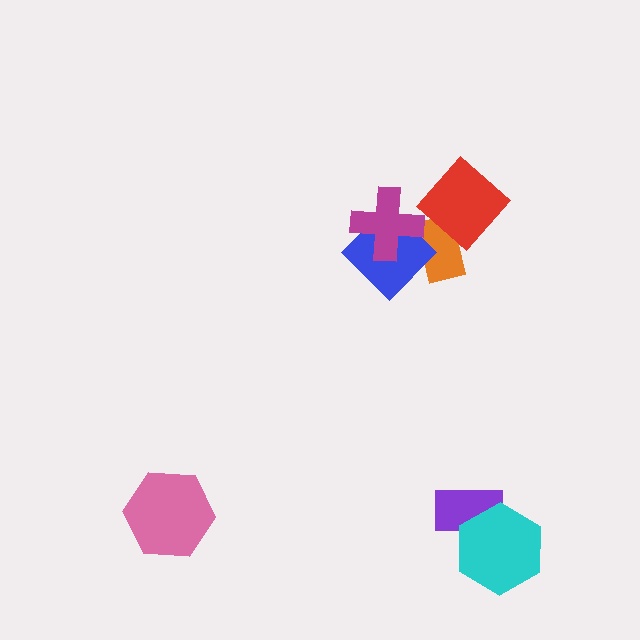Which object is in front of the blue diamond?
The magenta cross is in front of the blue diamond.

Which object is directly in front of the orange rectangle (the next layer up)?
The blue diamond is directly in front of the orange rectangle.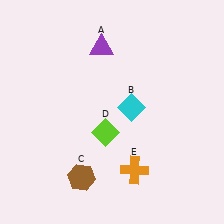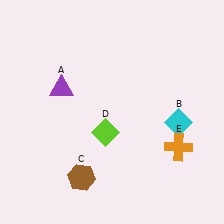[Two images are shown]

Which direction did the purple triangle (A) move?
The purple triangle (A) moved down.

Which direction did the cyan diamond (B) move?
The cyan diamond (B) moved right.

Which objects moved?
The objects that moved are: the purple triangle (A), the cyan diamond (B), the orange cross (E).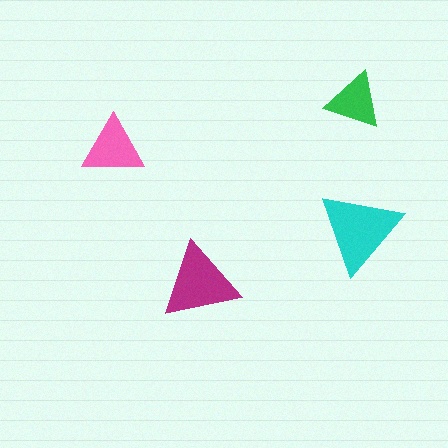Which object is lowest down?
The magenta triangle is bottommost.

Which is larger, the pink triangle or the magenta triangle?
The magenta one.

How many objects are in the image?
There are 4 objects in the image.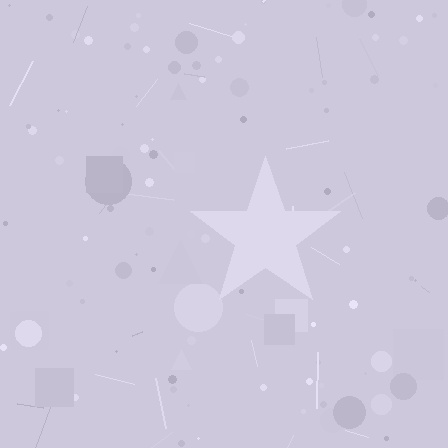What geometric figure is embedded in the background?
A star is embedded in the background.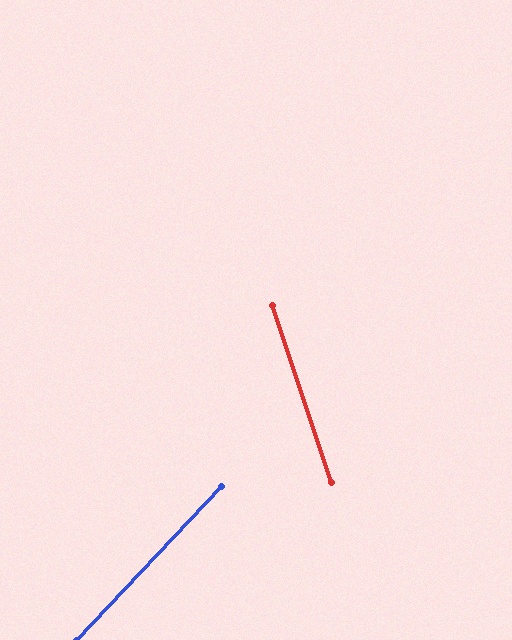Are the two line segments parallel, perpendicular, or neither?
Neither parallel nor perpendicular — they differ by about 62°.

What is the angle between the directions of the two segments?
Approximately 62 degrees.